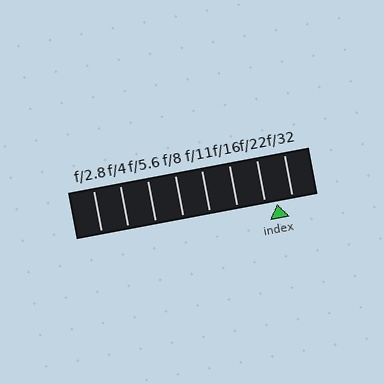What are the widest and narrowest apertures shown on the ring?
The widest aperture shown is f/2.8 and the narrowest is f/32.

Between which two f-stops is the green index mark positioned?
The index mark is between f/22 and f/32.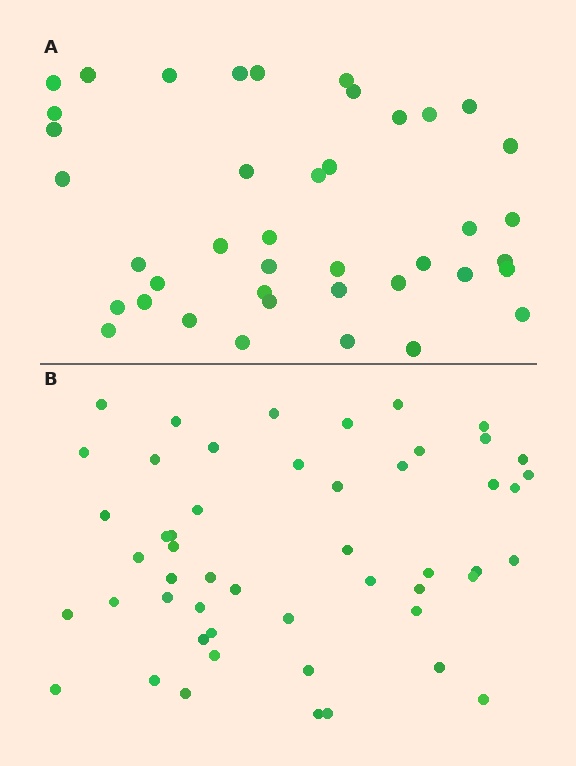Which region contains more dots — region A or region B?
Region B (the bottom region) has more dots.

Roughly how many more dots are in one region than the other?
Region B has roughly 10 or so more dots than region A.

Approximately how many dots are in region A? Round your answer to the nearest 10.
About 40 dots. (The exact count is 41, which rounds to 40.)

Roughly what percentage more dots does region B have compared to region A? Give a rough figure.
About 25% more.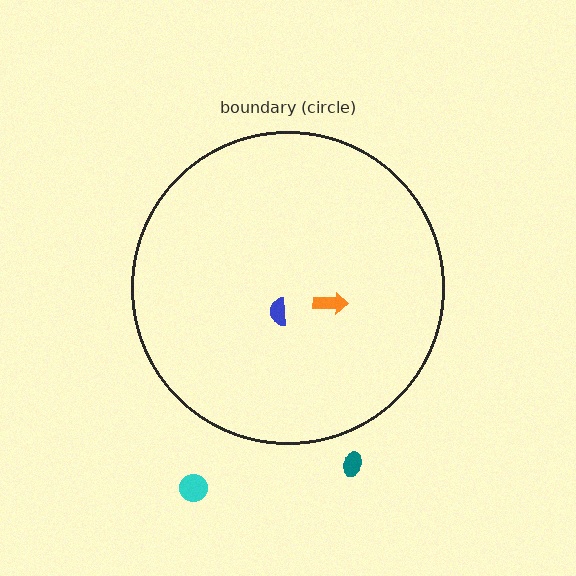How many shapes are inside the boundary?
2 inside, 2 outside.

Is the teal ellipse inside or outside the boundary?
Outside.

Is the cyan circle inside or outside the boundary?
Outside.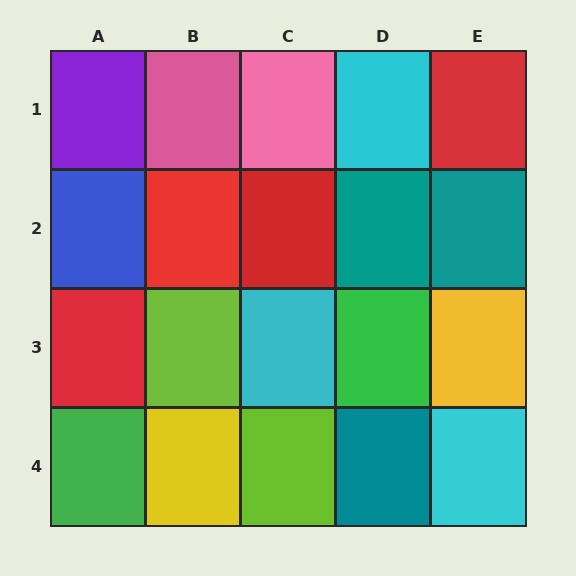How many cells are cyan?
3 cells are cyan.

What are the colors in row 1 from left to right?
Purple, pink, pink, cyan, red.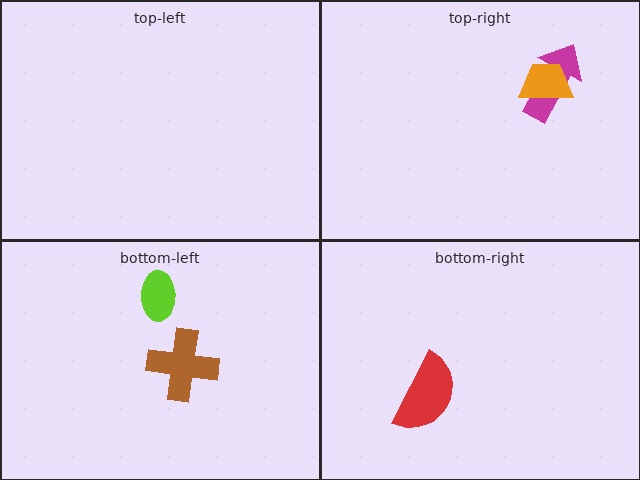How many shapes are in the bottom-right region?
1.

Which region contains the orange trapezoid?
The top-right region.